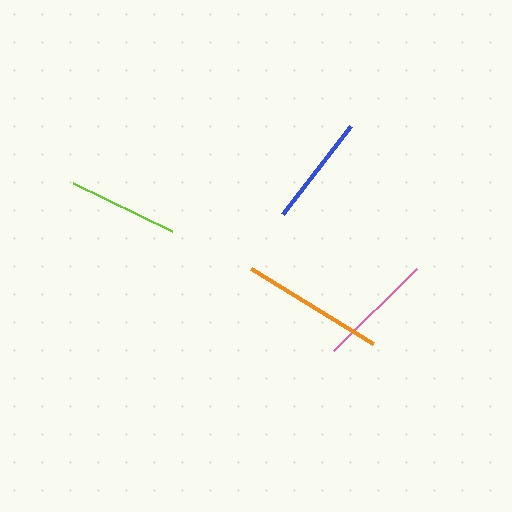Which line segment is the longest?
The orange line is the longest at approximately 143 pixels.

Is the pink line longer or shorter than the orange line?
The orange line is longer than the pink line.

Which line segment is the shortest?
The lime line is the shortest at approximately 110 pixels.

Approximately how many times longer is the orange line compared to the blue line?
The orange line is approximately 1.3 times the length of the blue line.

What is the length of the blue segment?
The blue segment is approximately 111 pixels long.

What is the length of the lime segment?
The lime segment is approximately 110 pixels long.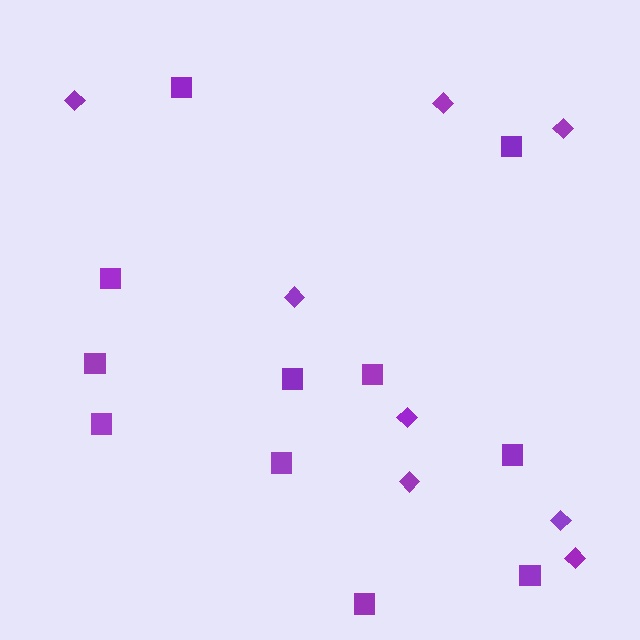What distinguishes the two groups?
There are 2 groups: one group of diamonds (8) and one group of squares (11).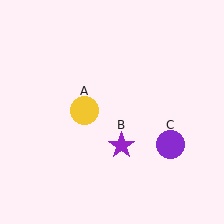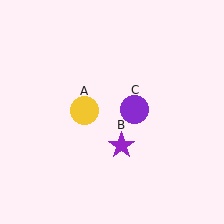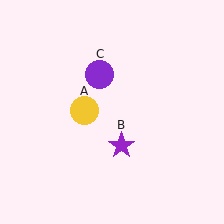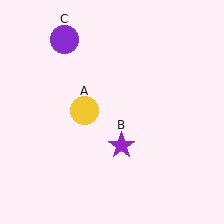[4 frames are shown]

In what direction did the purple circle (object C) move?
The purple circle (object C) moved up and to the left.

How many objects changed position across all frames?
1 object changed position: purple circle (object C).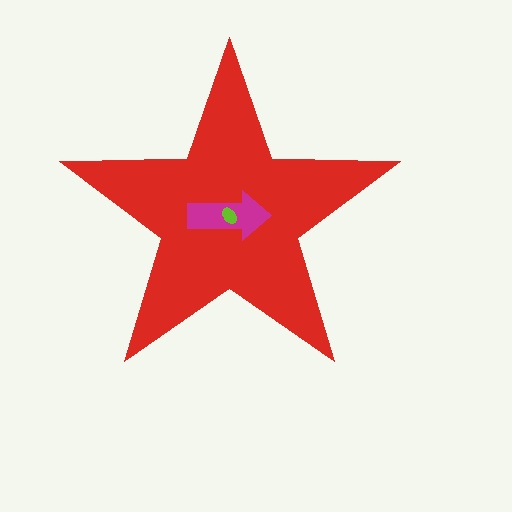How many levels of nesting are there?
3.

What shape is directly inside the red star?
The magenta arrow.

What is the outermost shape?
The red star.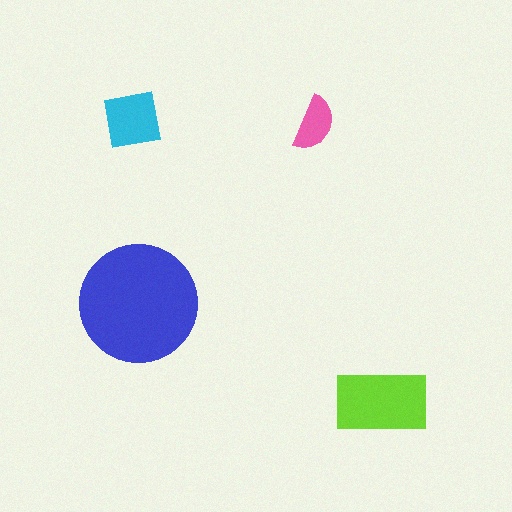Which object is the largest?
The blue circle.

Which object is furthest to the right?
The lime rectangle is rightmost.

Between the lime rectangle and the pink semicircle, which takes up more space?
The lime rectangle.